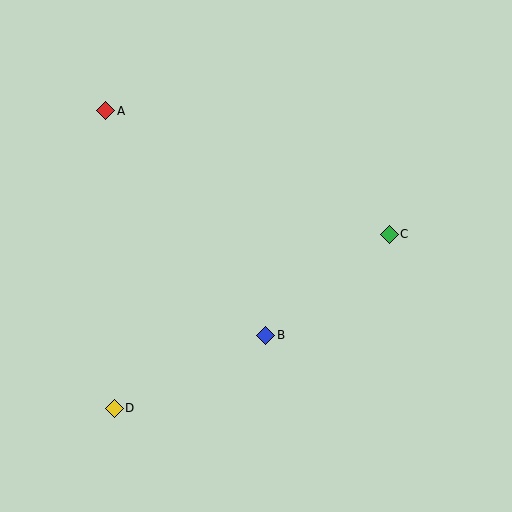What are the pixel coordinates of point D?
Point D is at (114, 408).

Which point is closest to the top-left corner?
Point A is closest to the top-left corner.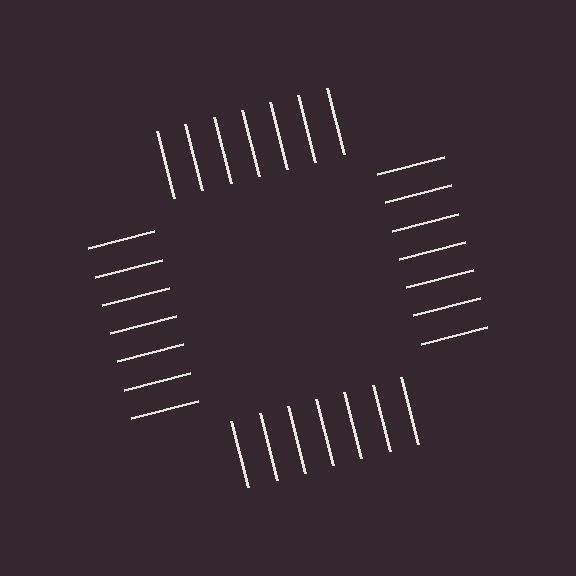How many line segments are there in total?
28 — 7 along each of the 4 edges.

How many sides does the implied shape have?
4 sides — the line-ends trace a square.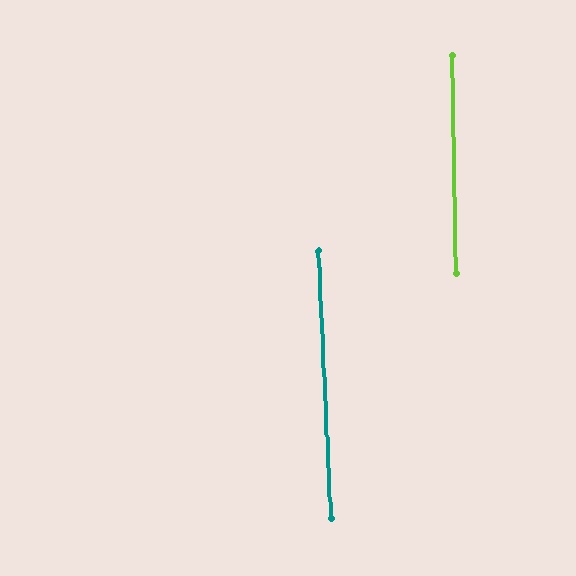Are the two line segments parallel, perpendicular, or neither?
Parallel — their directions differ by only 1.8°.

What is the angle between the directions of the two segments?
Approximately 2 degrees.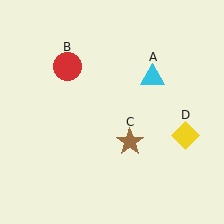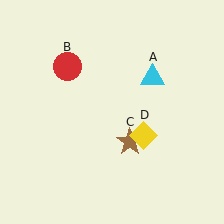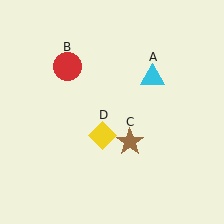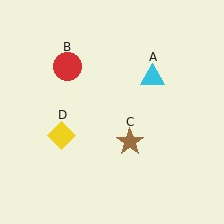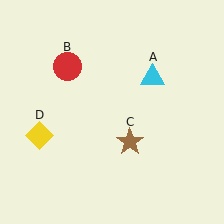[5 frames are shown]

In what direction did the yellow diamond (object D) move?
The yellow diamond (object D) moved left.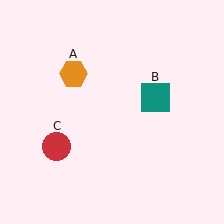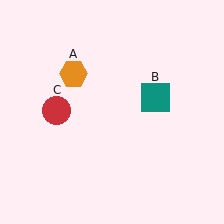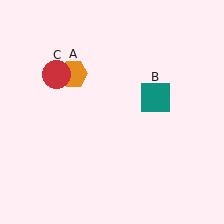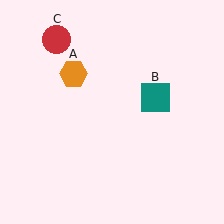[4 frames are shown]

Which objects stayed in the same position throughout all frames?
Orange hexagon (object A) and teal square (object B) remained stationary.